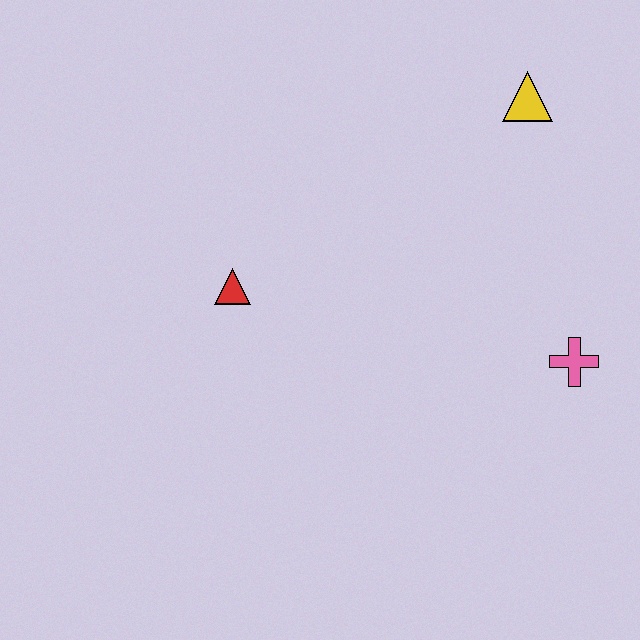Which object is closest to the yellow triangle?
The pink cross is closest to the yellow triangle.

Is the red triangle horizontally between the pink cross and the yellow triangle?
No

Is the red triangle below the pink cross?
No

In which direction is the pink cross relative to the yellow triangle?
The pink cross is below the yellow triangle.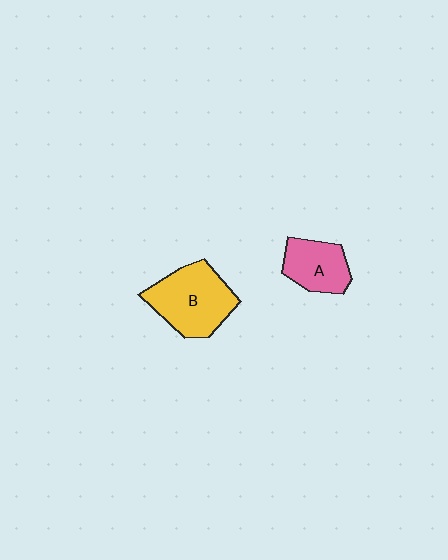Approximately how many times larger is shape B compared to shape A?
Approximately 1.6 times.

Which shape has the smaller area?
Shape A (pink).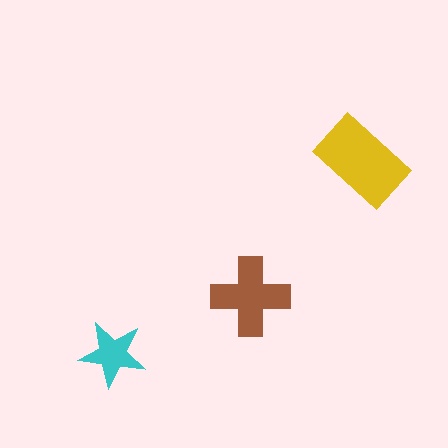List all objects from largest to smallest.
The yellow rectangle, the brown cross, the cyan star.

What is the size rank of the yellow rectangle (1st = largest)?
1st.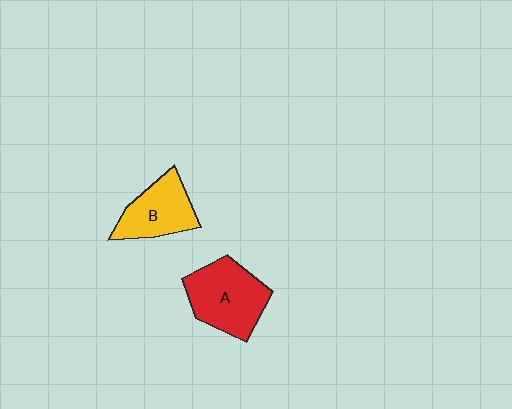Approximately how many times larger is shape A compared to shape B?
Approximately 1.3 times.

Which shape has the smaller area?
Shape B (yellow).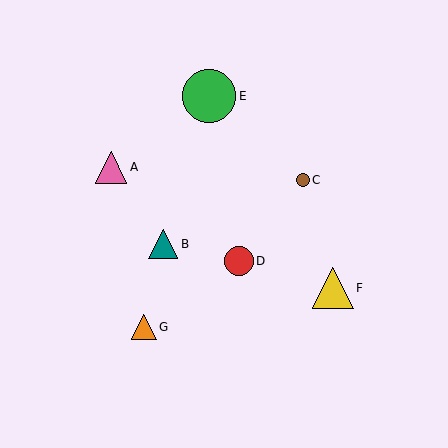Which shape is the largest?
The green circle (labeled E) is the largest.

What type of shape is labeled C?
Shape C is a brown circle.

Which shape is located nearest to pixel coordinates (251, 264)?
The red circle (labeled D) at (239, 261) is nearest to that location.